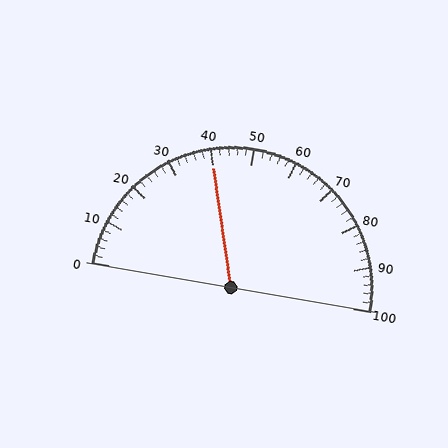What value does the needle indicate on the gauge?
The needle indicates approximately 40.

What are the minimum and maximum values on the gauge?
The gauge ranges from 0 to 100.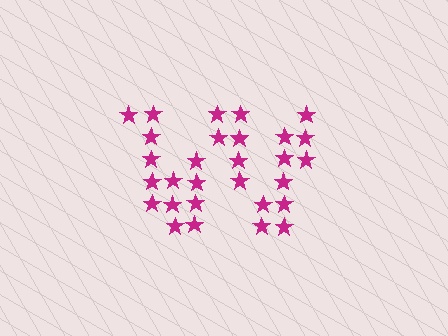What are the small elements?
The small elements are stars.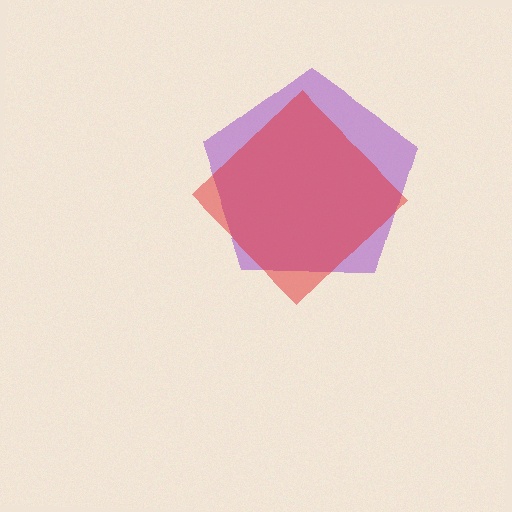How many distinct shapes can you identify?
There are 2 distinct shapes: a purple pentagon, a red diamond.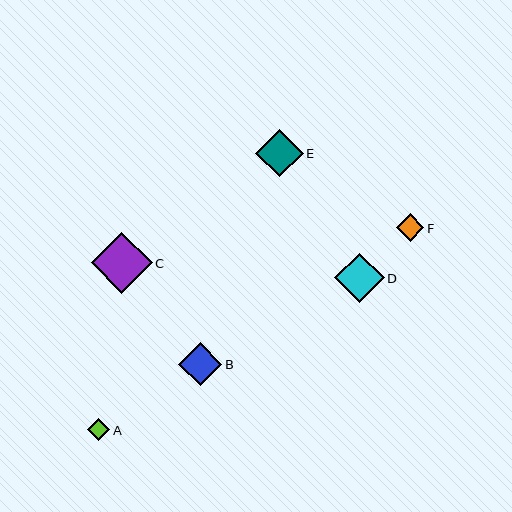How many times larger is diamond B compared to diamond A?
Diamond B is approximately 2.0 times the size of diamond A.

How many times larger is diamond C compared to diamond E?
Diamond C is approximately 1.3 times the size of diamond E.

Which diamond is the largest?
Diamond C is the largest with a size of approximately 61 pixels.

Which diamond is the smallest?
Diamond A is the smallest with a size of approximately 22 pixels.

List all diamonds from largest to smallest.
From largest to smallest: C, D, E, B, F, A.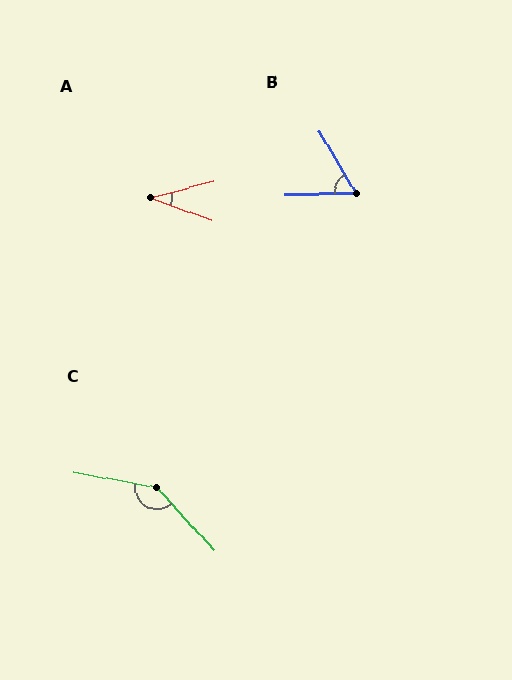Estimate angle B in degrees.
Approximately 60 degrees.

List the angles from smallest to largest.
A (34°), B (60°), C (143°).